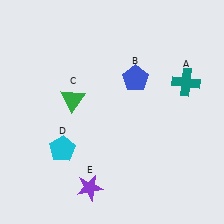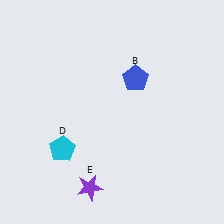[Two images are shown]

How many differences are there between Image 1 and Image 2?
There are 2 differences between the two images.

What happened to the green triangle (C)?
The green triangle (C) was removed in Image 2. It was in the top-left area of Image 1.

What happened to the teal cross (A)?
The teal cross (A) was removed in Image 2. It was in the top-right area of Image 1.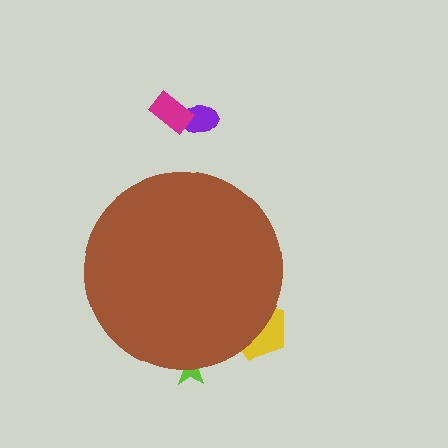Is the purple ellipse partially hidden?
No, the purple ellipse is fully visible.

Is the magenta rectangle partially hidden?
No, the magenta rectangle is fully visible.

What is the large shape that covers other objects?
A brown circle.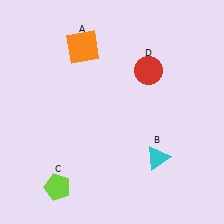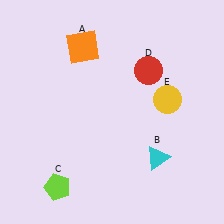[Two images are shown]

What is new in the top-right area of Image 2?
A yellow circle (E) was added in the top-right area of Image 2.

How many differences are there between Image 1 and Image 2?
There is 1 difference between the two images.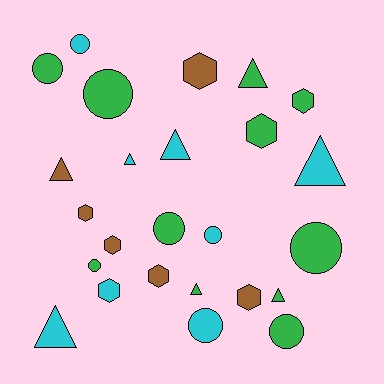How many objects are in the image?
There are 25 objects.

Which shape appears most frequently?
Circle, with 9 objects.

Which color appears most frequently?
Green, with 11 objects.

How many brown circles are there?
There are no brown circles.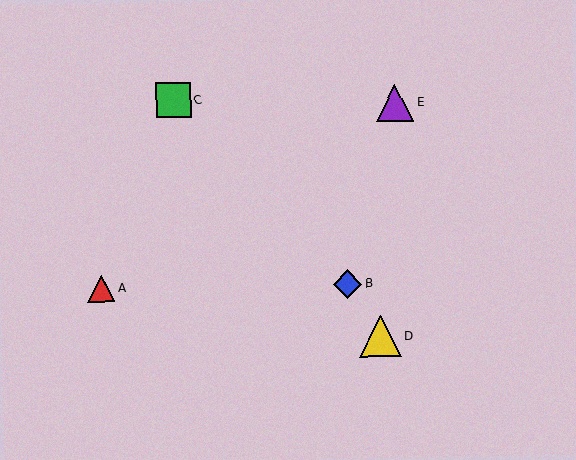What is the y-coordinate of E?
Object E is at y≈102.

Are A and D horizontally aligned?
No, A is at y≈289 and D is at y≈336.